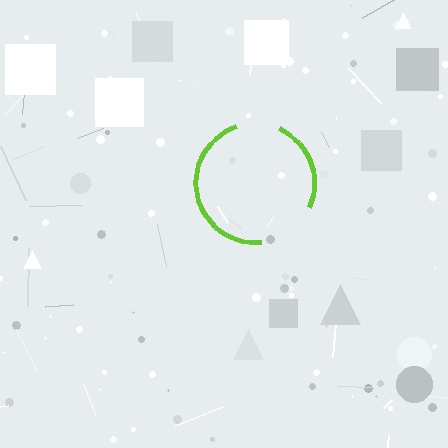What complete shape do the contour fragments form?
The contour fragments form a circle.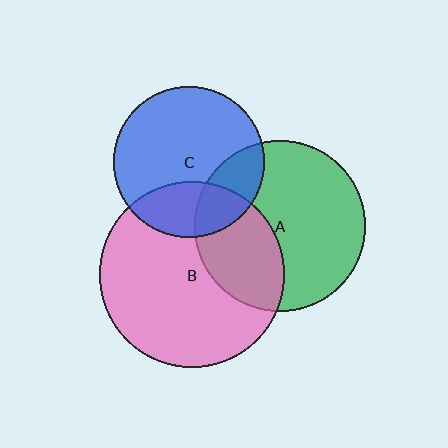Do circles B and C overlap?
Yes.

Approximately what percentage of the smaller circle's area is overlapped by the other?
Approximately 25%.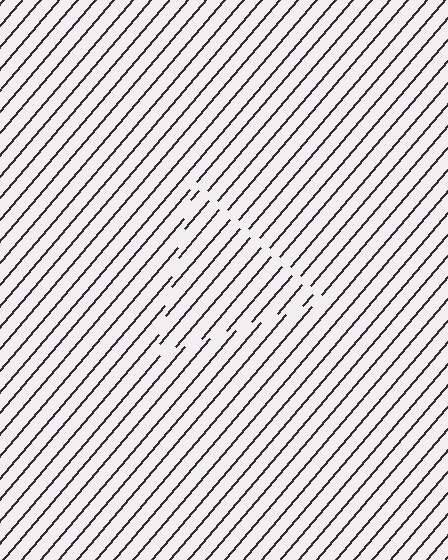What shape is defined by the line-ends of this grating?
An illusory triangle. The interior of the shape contains the same grating, shifted by half a period — the contour is defined by the phase discontinuity where line-ends from the inner and outer gratings abut.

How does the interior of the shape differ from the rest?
The interior of the shape contains the same grating, shifted by half a period — the contour is defined by the phase discontinuity where line-ends from the inner and outer gratings abut.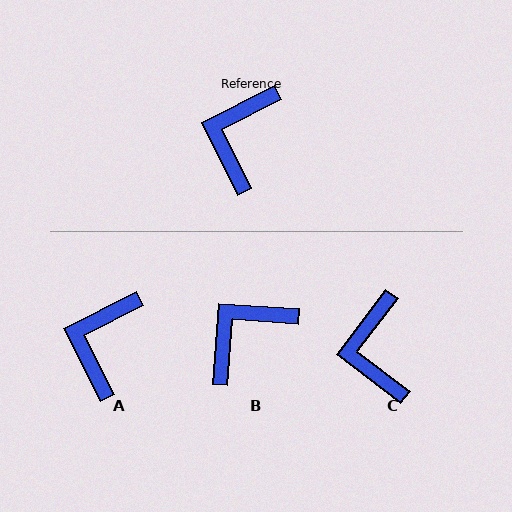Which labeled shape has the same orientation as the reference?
A.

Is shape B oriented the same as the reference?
No, it is off by about 31 degrees.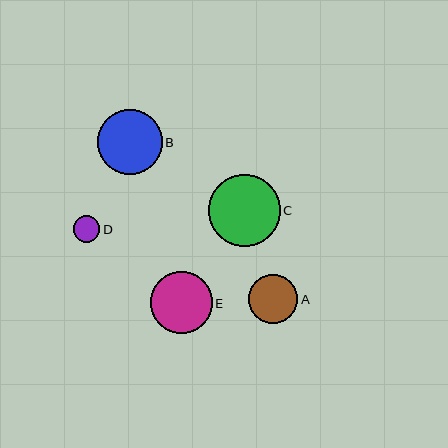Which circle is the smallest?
Circle D is the smallest with a size of approximately 27 pixels.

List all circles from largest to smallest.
From largest to smallest: C, B, E, A, D.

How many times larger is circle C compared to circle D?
Circle C is approximately 2.7 times the size of circle D.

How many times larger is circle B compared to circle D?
Circle B is approximately 2.4 times the size of circle D.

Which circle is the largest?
Circle C is the largest with a size of approximately 72 pixels.